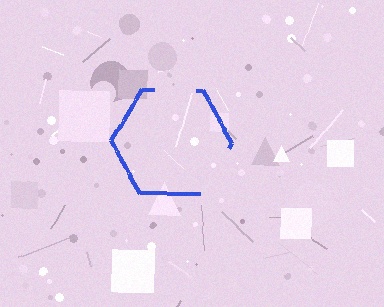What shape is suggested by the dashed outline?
The dashed outline suggests a hexagon.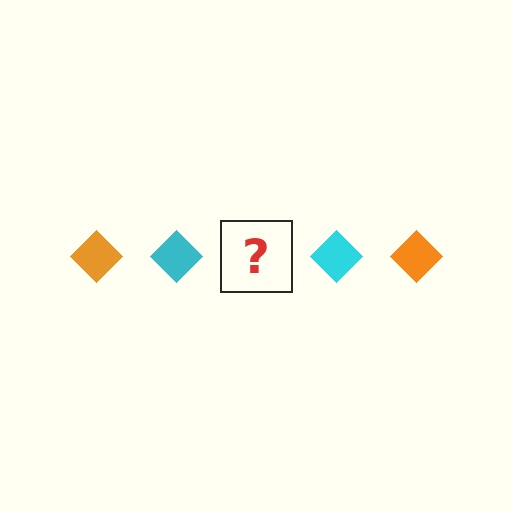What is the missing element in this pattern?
The missing element is an orange diamond.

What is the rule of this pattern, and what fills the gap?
The rule is that the pattern cycles through orange, cyan diamonds. The gap should be filled with an orange diamond.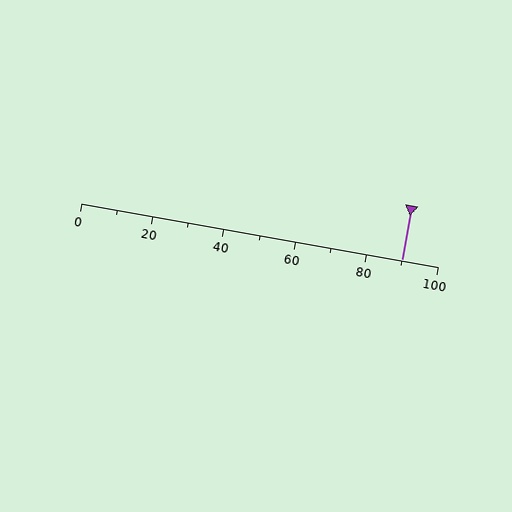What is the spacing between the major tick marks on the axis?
The major ticks are spaced 20 apart.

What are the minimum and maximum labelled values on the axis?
The axis runs from 0 to 100.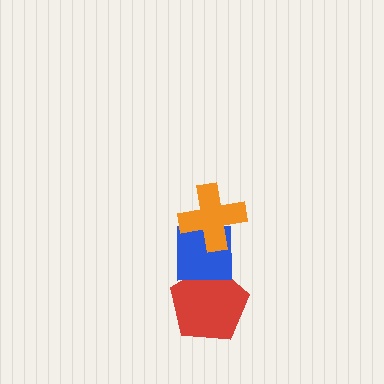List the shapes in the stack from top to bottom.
From top to bottom: the orange cross, the blue square, the red pentagon.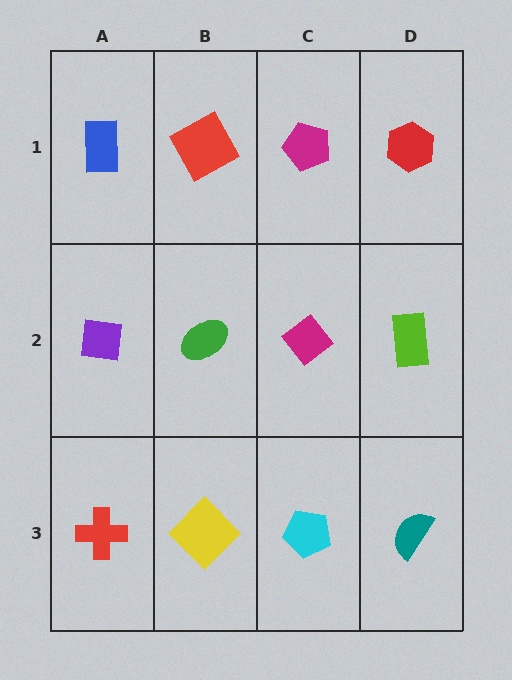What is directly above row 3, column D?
A lime rectangle.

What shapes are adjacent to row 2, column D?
A red hexagon (row 1, column D), a teal semicircle (row 3, column D), a magenta diamond (row 2, column C).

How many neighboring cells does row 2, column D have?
3.